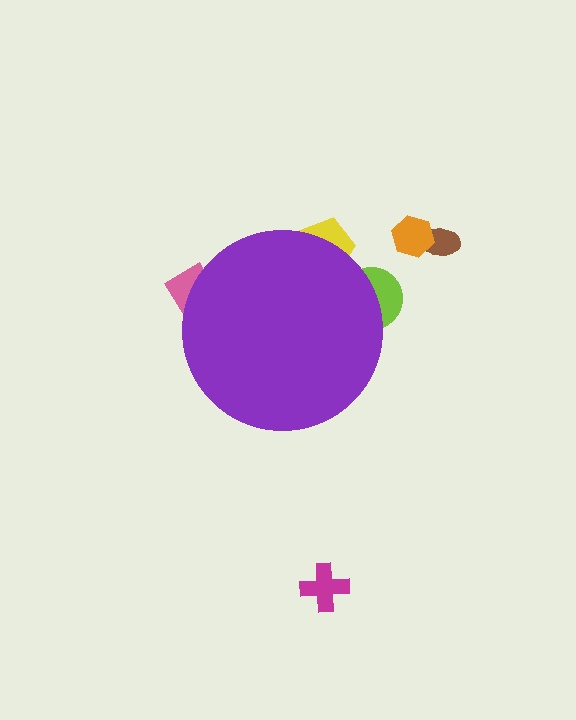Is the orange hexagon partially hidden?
No, the orange hexagon is fully visible.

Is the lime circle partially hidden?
Yes, the lime circle is partially hidden behind the purple circle.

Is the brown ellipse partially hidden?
No, the brown ellipse is fully visible.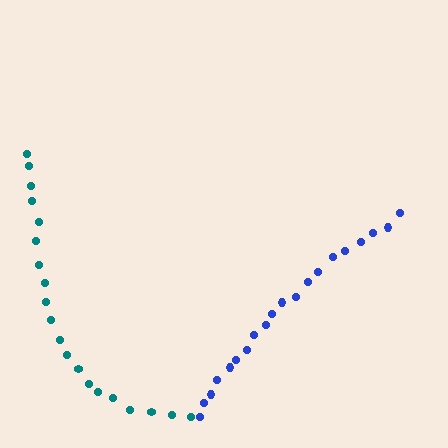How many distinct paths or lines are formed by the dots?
There are 2 distinct paths.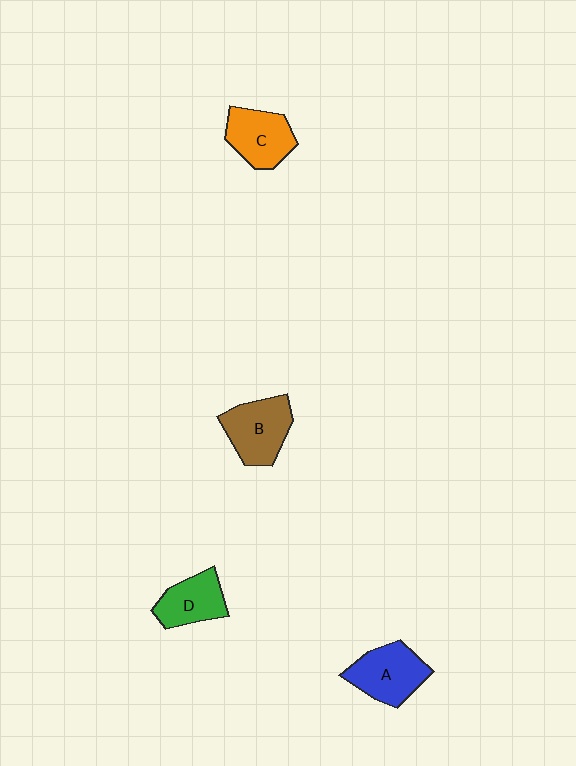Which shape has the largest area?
Shape B (brown).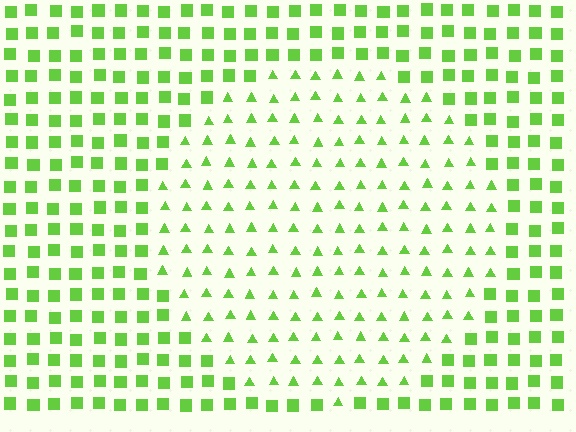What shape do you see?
I see a circle.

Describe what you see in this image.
The image is filled with small lime elements arranged in a uniform grid. A circle-shaped region contains triangles, while the surrounding area contains squares. The boundary is defined purely by the change in element shape.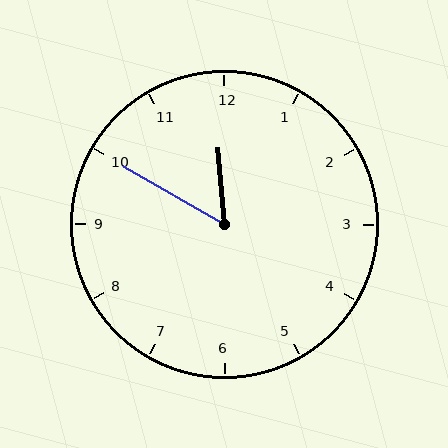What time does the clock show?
11:50.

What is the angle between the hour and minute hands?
Approximately 55 degrees.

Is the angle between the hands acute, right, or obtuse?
It is acute.